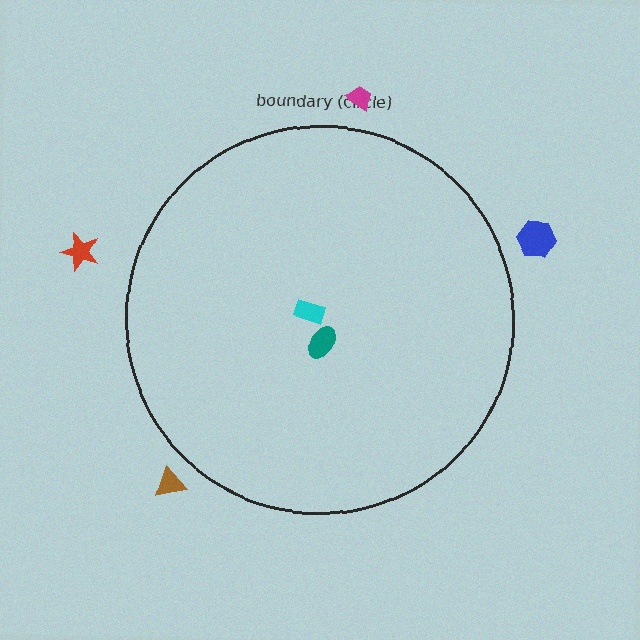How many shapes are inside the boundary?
2 inside, 4 outside.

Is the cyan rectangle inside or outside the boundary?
Inside.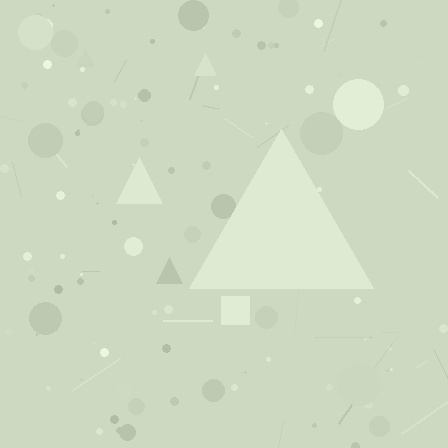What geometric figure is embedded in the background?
A triangle is embedded in the background.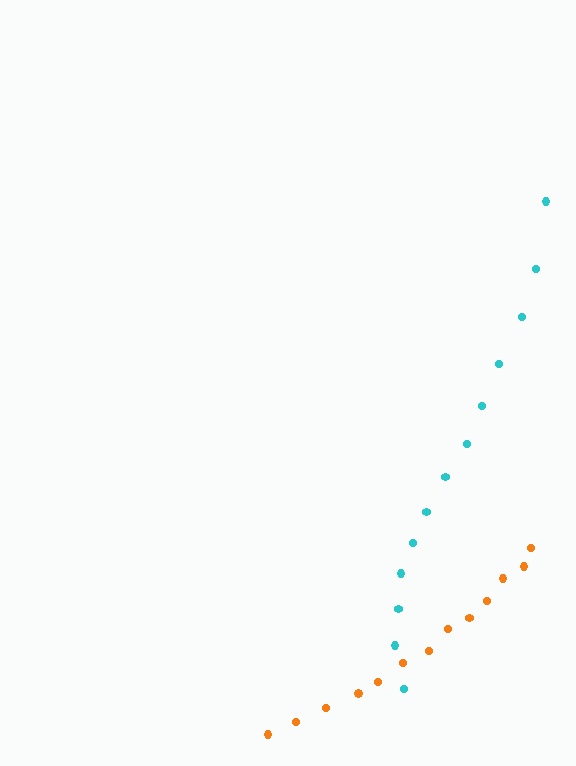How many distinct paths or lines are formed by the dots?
There are 2 distinct paths.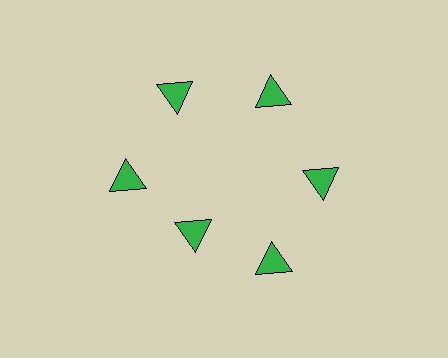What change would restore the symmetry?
The symmetry would be restored by moving it outward, back onto the ring so that all 6 triangles sit at equal angles and equal distance from the center.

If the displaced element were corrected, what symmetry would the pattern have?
It would have 6-fold rotational symmetry — the pattern would map onto itself every 60 degrees.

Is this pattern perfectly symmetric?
No. The 6 green triangles are arranged in a ring, but one element near the 7 o'clock position is pulled inward toward the center, breaking the 6-fold rotational symmetry.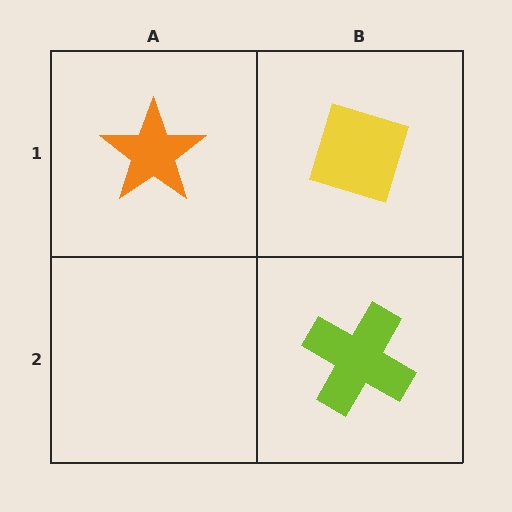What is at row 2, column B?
A lime cross.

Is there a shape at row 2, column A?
No, that cell is empty.